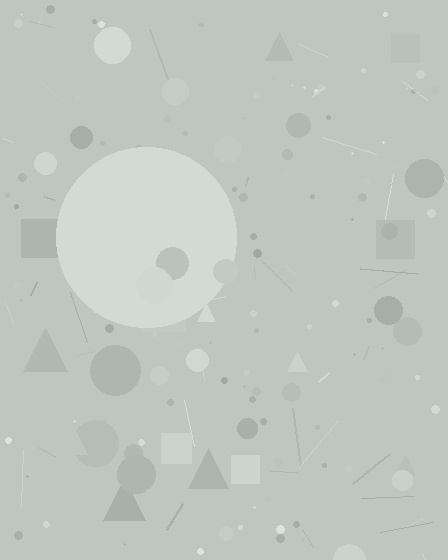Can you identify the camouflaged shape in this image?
The camouflaged shape is a circle.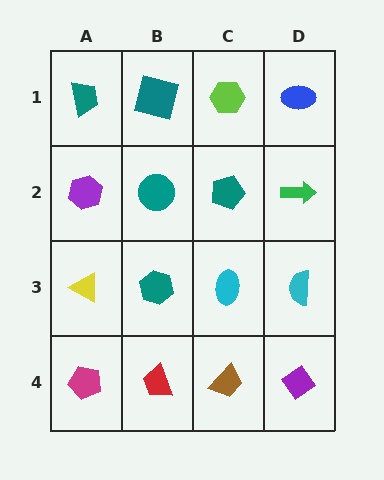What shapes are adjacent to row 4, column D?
A cyan semicircle (row 3, column D), a brown trapezoid (row 4, column C).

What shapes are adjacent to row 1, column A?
A purple hexagon (row 2, column A), a teal square (row 1, column B).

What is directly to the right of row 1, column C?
A blue ellipse.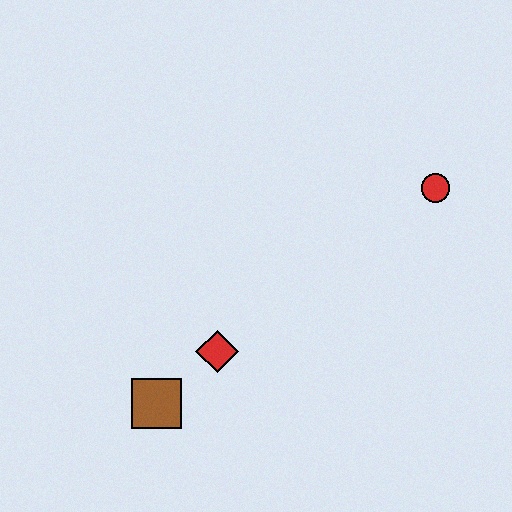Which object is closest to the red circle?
The red diamond is closest to the red circle.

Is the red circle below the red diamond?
No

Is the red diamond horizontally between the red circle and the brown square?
Yes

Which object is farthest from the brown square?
The red circle is farthest from the brown square.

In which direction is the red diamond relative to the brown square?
The red diamond is to the right of the brown square.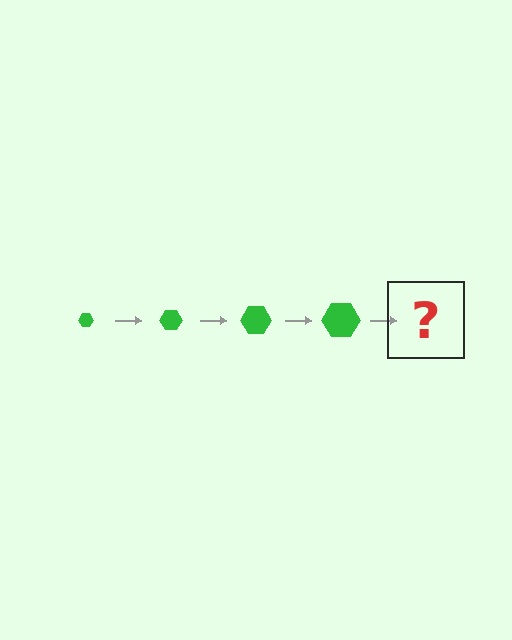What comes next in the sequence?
The next element should be a green hexagon, larger than the previous one.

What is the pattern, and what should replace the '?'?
The pattern is that the hexagon gets progressively larger each step. The '?' should be a green hexagon, larger than the previous one.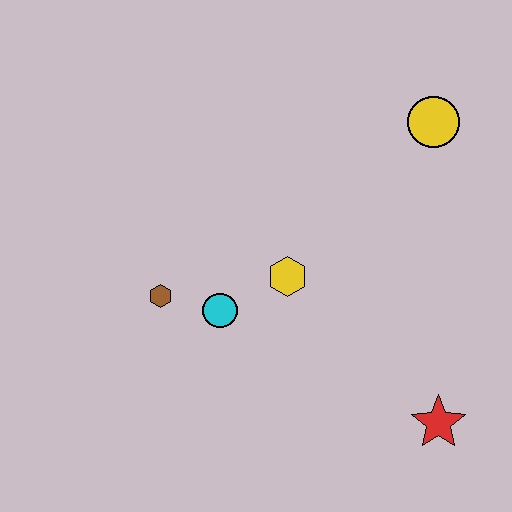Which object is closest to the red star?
The yellow hexagon is closest to the red star.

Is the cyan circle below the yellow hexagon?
Yes